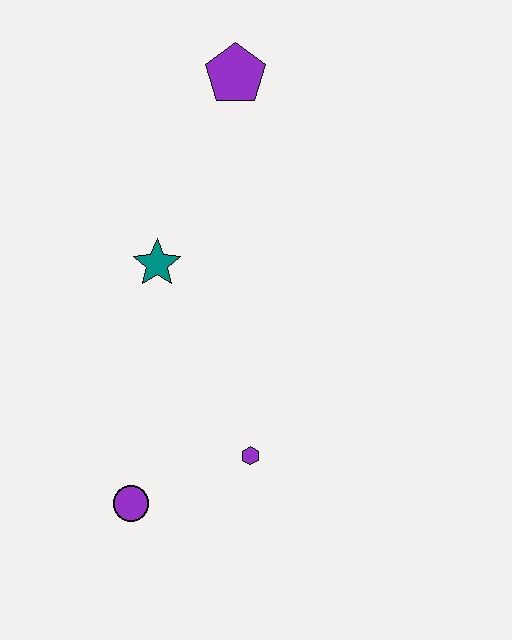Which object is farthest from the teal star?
The purple circle is farthest from the teal star.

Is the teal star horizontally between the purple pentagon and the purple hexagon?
No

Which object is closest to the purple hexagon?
The purple circle is closest to the purple hexagon.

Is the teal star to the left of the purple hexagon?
Yes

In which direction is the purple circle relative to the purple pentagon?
The purple circle is below the purple pentagon.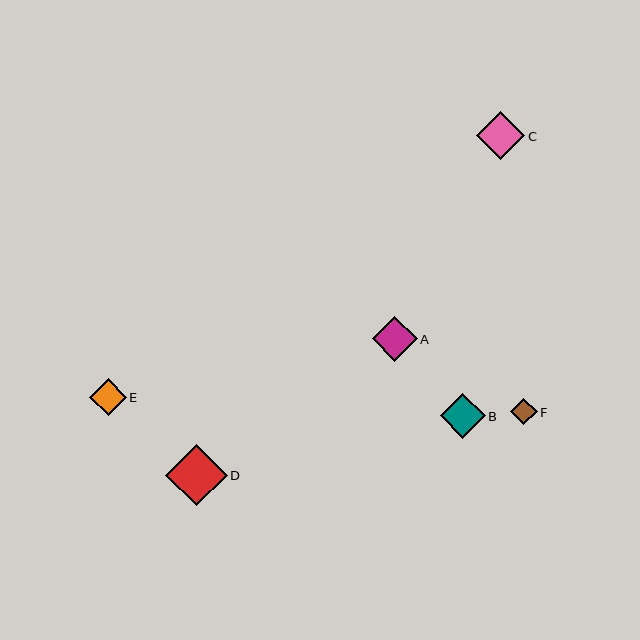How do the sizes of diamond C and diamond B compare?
Diamond C and diamond B are approximately the same size.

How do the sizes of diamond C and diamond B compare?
Diamond C and diamond B are approximately the same size.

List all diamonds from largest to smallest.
From largest to smallest: D, C, A, B, E, F.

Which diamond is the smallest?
Diamond F is the smallest with a size of approximately 26 pixels.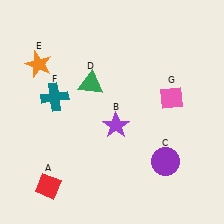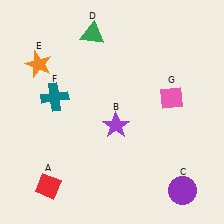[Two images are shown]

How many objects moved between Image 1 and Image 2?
2 objects moved between the two images.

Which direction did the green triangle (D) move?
The green triangle (D) moved up.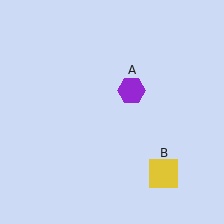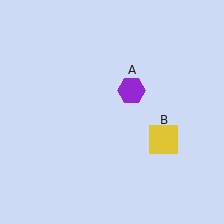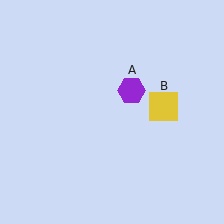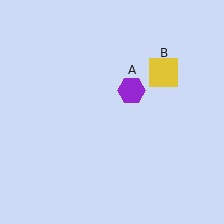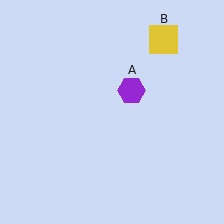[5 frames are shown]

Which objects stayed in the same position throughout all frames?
Purple hexagon (object A) remained stationary.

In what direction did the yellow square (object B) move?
The yellow square (object B) moved up.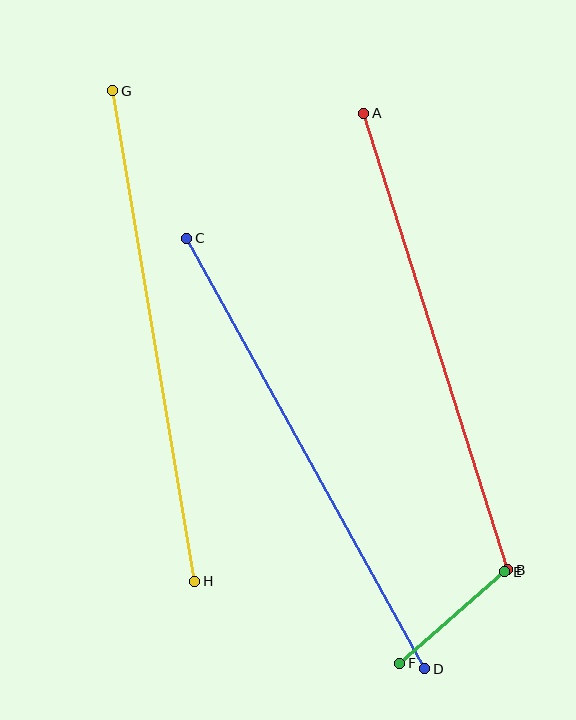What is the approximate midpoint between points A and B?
The midpoint is at approximately (436, 341) pixels.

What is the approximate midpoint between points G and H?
The midpoint is at approximately (154, 336) pixels.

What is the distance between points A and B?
The distance is approximately 479 pixels.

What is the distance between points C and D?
The distance is approximately 492 pixels.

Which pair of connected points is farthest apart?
Points G and H are farthest apart.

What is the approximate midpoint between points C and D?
The midpoint is at approximately (306, 454) pixels.